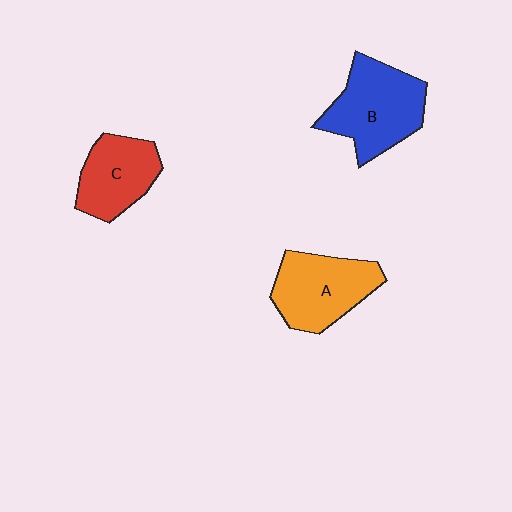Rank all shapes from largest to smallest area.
From largest to smallest: B (blue), A (orange), C (red).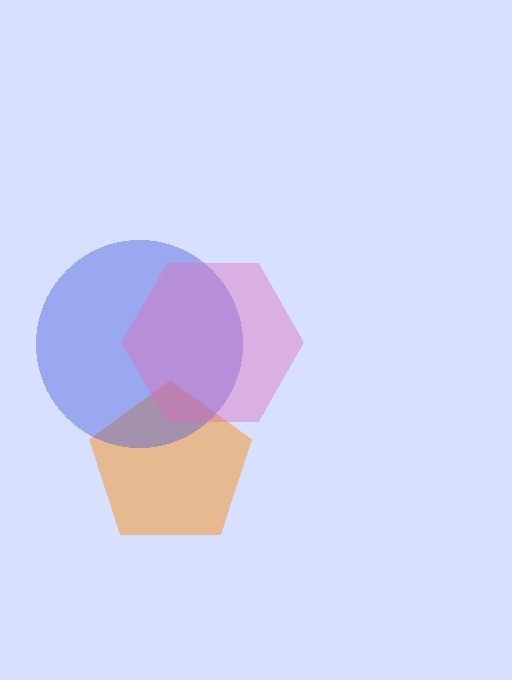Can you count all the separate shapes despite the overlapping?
Yes, there are 3 separate shapes.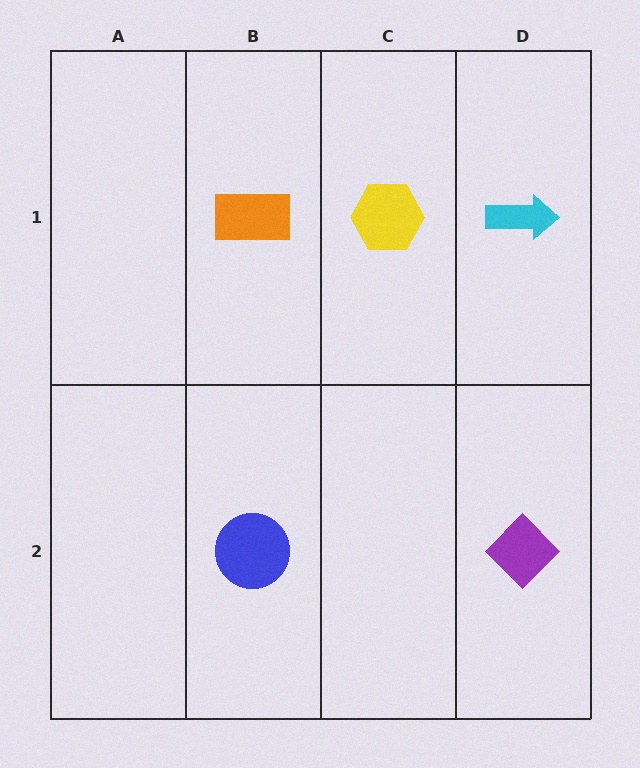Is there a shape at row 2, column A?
No, that cell is empty.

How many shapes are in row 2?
2 shapes.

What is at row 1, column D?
A cyan arrow.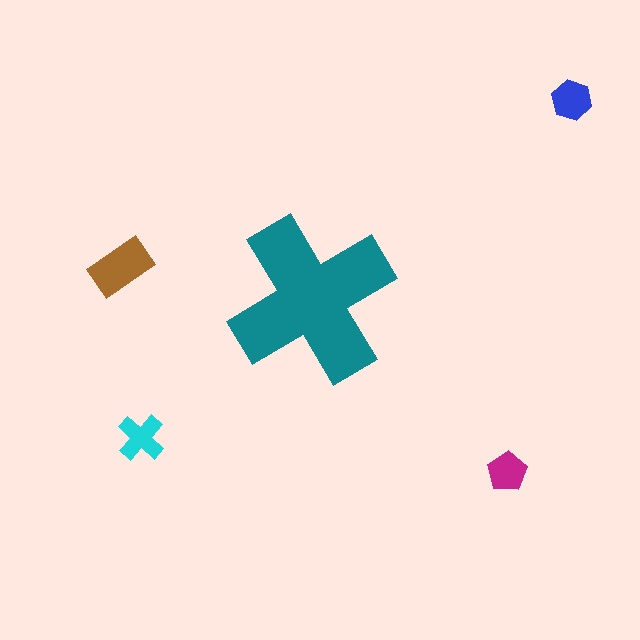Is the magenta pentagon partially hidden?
No, the magenta pentagon is fully visible.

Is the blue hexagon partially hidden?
No, the blue hexagon is fully visible.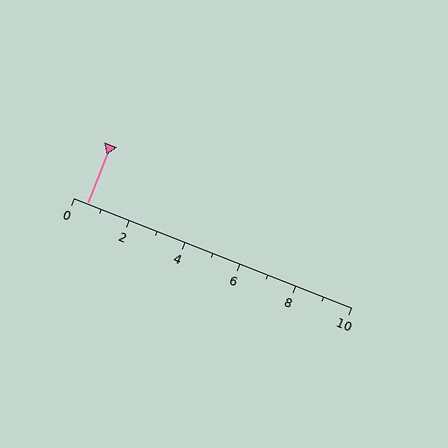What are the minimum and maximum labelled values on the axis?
The axis runs from 0 to 10.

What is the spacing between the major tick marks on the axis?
The major ticks are spaced 2 apart.